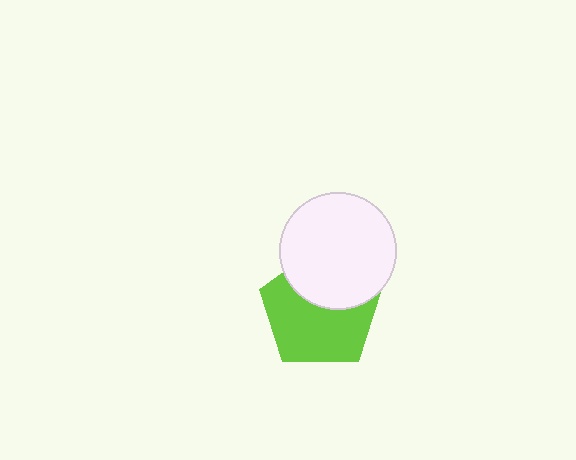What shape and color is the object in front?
The object in front is a white circle.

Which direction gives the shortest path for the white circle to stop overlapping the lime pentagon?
Moving up gives the shortest separation.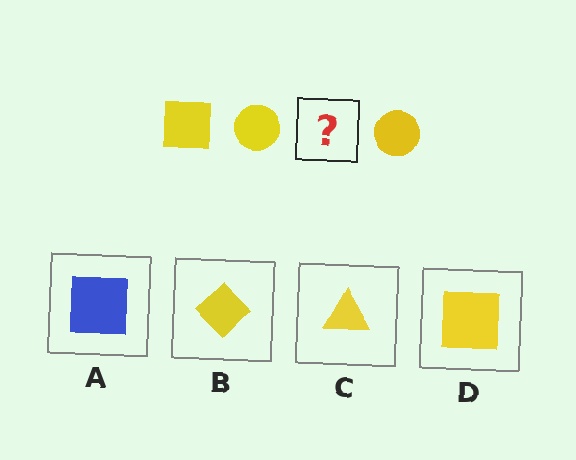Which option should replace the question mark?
Option D.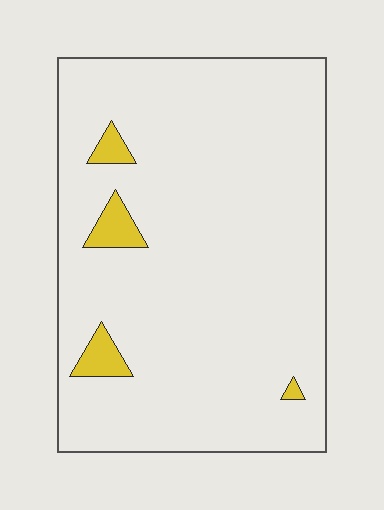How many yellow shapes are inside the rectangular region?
4.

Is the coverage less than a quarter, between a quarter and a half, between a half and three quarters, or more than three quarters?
Less than a quarter.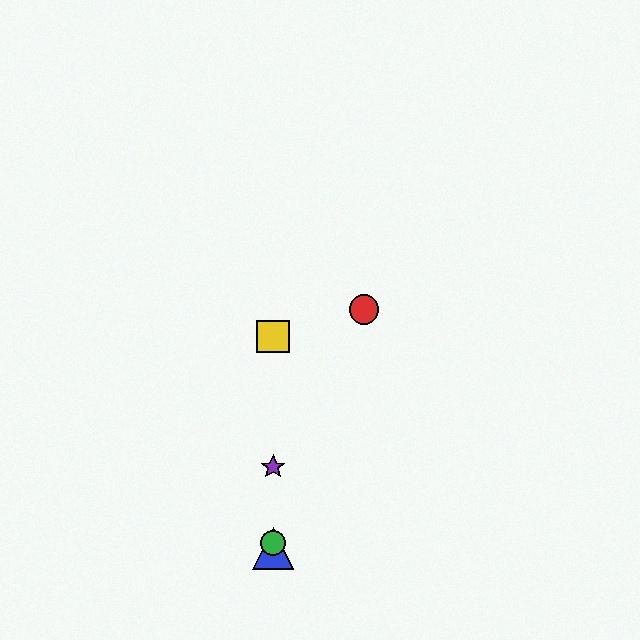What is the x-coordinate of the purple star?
The purple star is at x≈273.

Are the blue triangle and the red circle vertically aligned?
No, the blue triangle is at x≈273 and the red circle is at x≈364.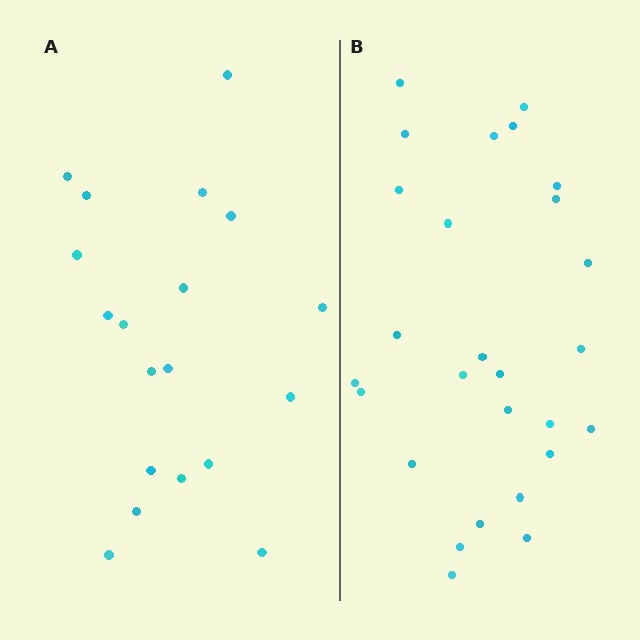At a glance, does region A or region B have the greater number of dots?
Region B (the right region) has more dots.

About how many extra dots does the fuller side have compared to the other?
Region B has roughly 8 or so more dots than region A.